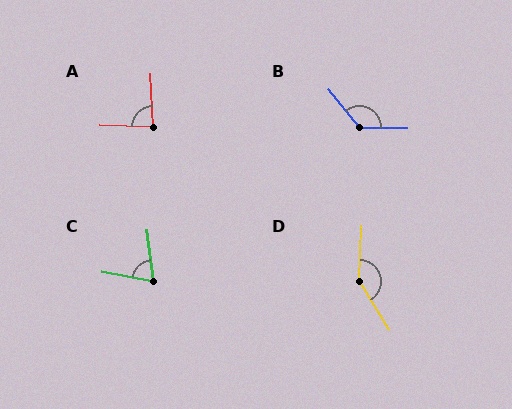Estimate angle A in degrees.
Approximately 86 degrees.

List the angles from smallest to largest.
C (71°), A (86°), B (129°), D (146°).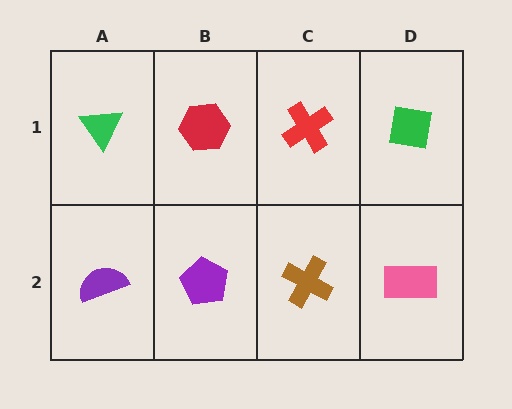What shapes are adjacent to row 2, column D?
A green square (row 1, column D), a brown cross (row 2, column C).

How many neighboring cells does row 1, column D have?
2.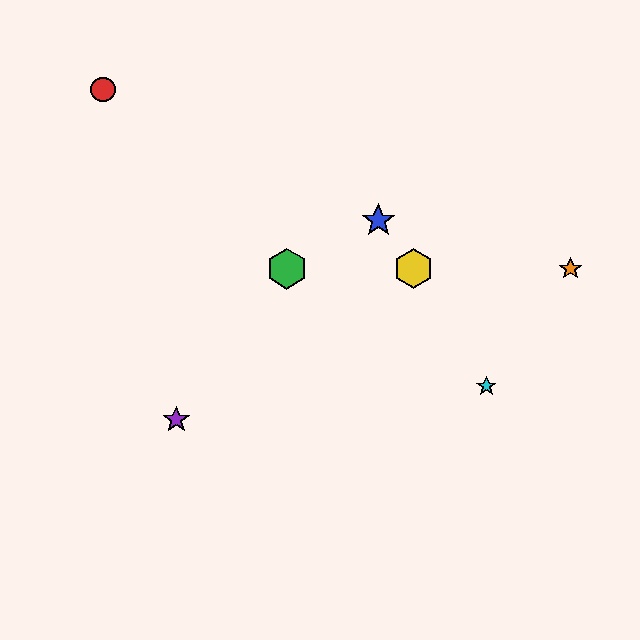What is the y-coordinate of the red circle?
The red circle is at y≈89.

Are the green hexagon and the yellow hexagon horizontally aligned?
Yes, both are at y≈269.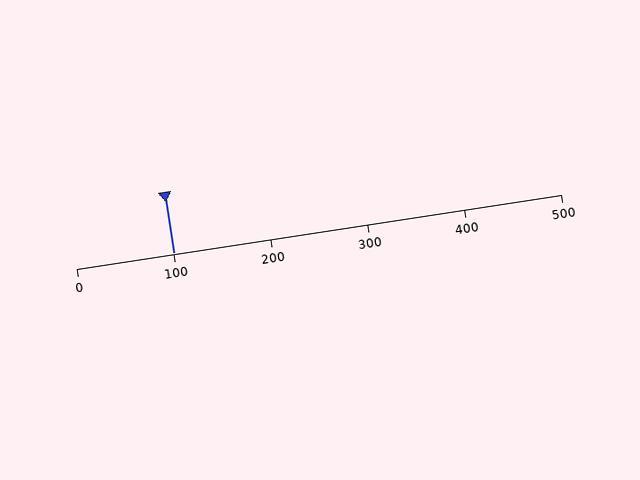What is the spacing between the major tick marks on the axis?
The major ticks are spaced 100 apart.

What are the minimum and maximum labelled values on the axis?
The axis runs from 0 to 500.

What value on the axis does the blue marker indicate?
The marker indicates approximately 100.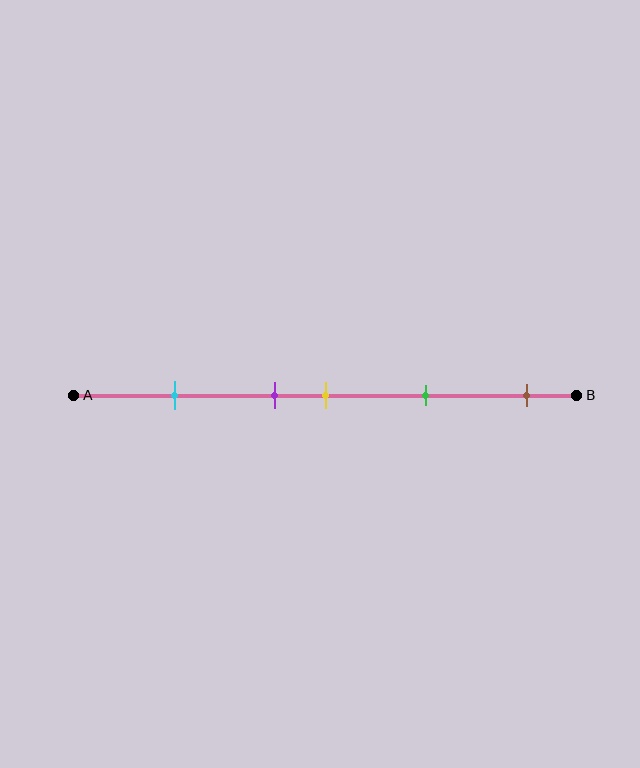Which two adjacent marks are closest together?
The purple and yellow marks are the closest adjacent pair.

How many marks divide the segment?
There are 5 marks dividing the segment.